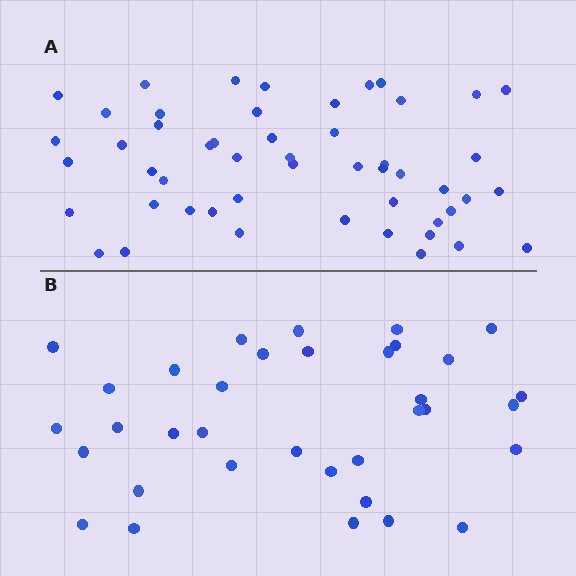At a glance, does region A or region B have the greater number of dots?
Region A (the top region) has more dots.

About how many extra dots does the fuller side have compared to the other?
Region A has approximately 15 more dots than region B.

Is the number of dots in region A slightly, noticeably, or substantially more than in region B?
Region A has substantially more. The ratio is roughly 1.5 to 1.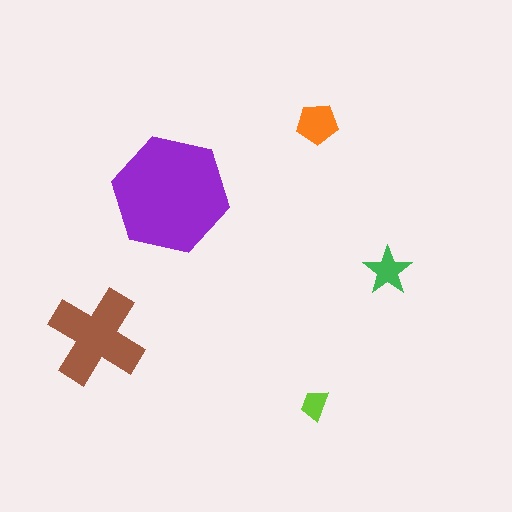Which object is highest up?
The orange pentagon is topmost.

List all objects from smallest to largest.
The lime trapezoid, the green star, the orange pentagon, the brown cross, the purple hexagon.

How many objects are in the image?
There are 5 objects in the image.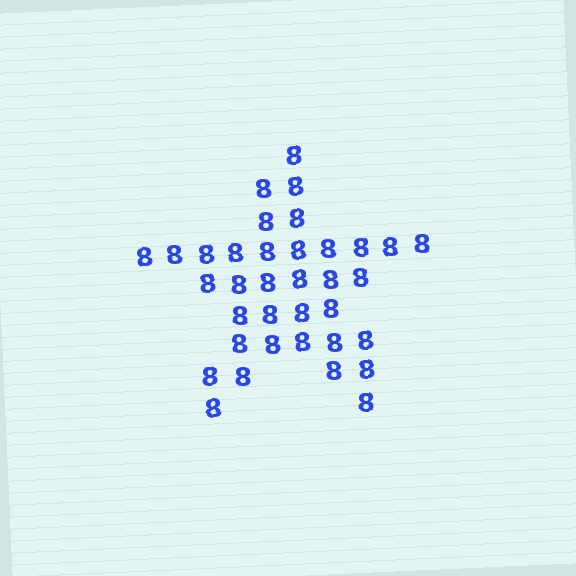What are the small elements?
The small elements are digit 8's.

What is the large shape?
The large shape is a star.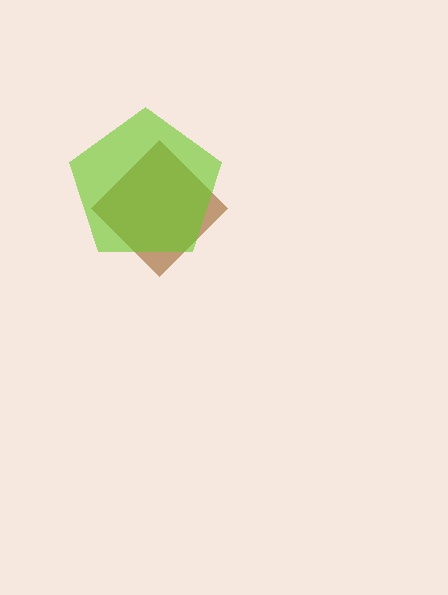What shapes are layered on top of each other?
The layered shapes are: a brown diamond, a lime pentagon.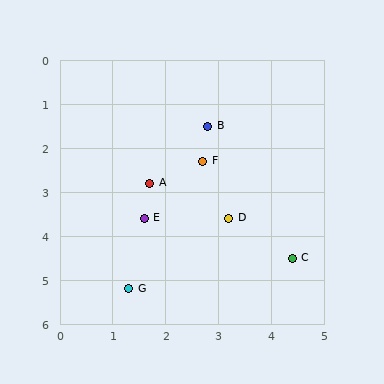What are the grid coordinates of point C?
Point C is at approximately (4.4, 4.5).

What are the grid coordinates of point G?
Point G is at approximately (1.3, 5.2).